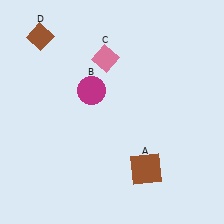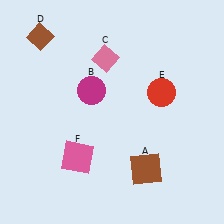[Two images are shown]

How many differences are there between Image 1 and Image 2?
There are 2 differences between the two images.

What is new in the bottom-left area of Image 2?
A pink square (F) was added in the bottom-left area of Image 2.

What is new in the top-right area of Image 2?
A red circle (E) was added in the top-right area of Image 2.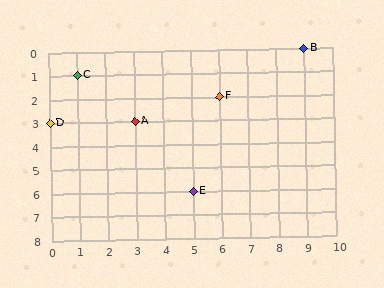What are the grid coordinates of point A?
Point A is at grid coordinates (3, 3).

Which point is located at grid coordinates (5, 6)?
Point E is at (5, 6).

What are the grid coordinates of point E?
Point E is at grid coordinates (5, 6).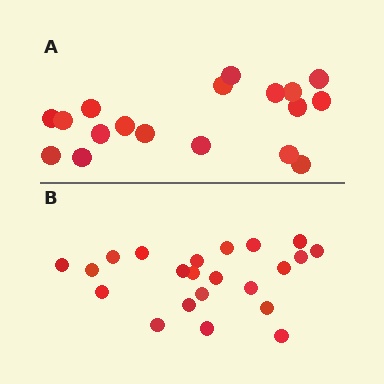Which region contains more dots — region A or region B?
Region B (the bottom region) has more dots.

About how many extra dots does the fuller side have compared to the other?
Region B has about 4 more dots than region A.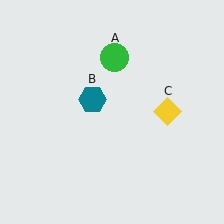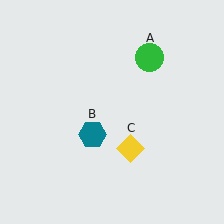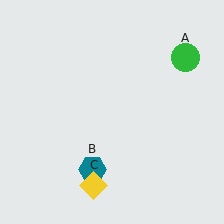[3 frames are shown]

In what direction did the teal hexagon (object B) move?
The teal hexagon (object B) moved down.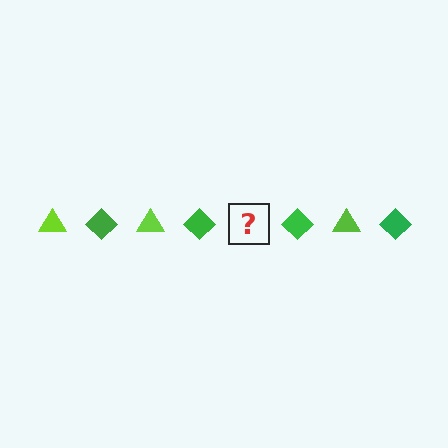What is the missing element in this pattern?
The missing element is a lime triangle.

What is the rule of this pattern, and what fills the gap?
The rule is that the pattern alternates between lime triangle and green diamond. The gap should be filled with a lime triangle.